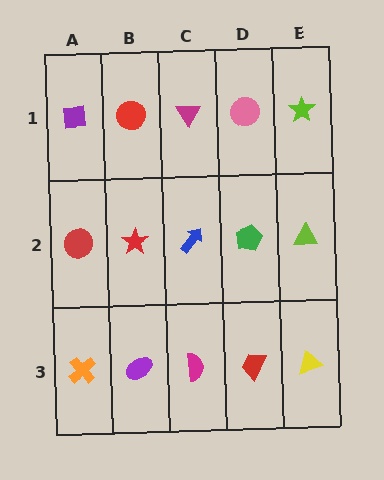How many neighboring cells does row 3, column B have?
3.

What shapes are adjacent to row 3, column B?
A red star (row 2, column B), an orange cross (row 3, column A), a magenta semicircle (row 3, column C).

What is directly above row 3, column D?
A green pentagon.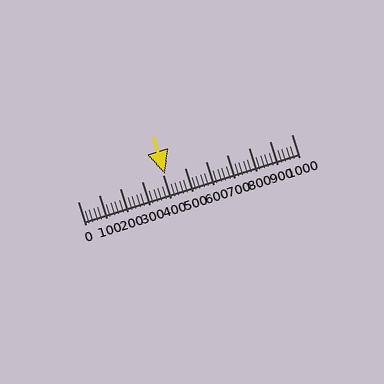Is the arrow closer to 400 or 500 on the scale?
The arrow is closer to 400.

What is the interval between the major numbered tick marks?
The major tick marks are spaced 100 units apart.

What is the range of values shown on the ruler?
The ruler shows values from 0 to 1000.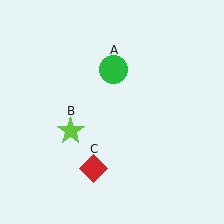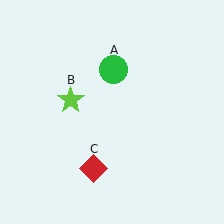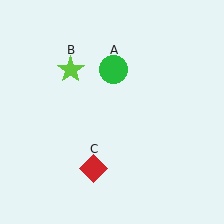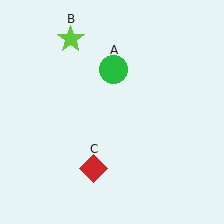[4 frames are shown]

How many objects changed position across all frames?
1 object changed position: lime star (object B).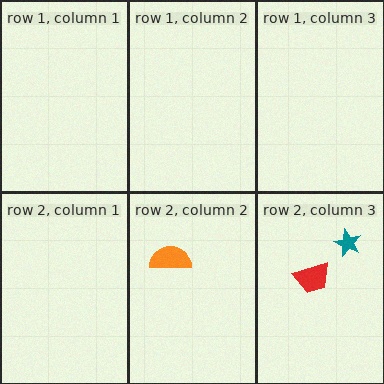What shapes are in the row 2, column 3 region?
The red trapezoid, the teal star.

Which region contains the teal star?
The row 2, column 3 region.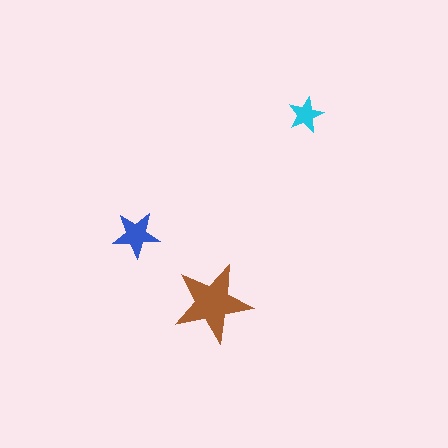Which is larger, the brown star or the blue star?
The brown one.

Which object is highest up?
The cyan star is topmost.